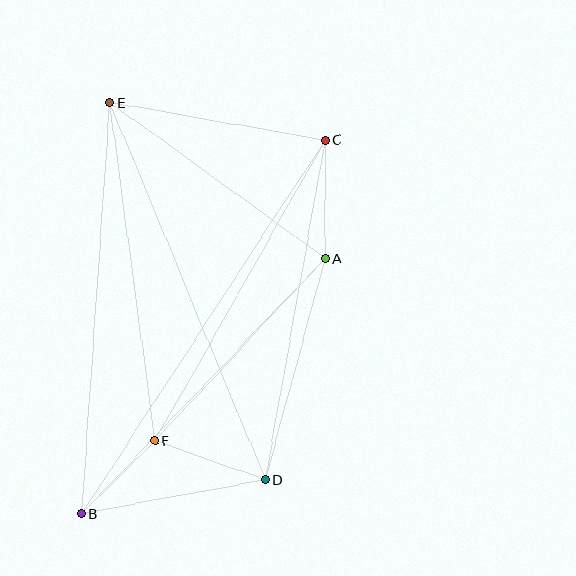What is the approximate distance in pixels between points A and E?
The distance between A and E is approximately 266 pixels.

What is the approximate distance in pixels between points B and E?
The distance between B and E is approximately 413 pixels.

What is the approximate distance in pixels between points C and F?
The distance between C and F is approximately 346 pixels.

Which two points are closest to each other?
Points B and F are closest to each other.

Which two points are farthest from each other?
Points B and C are farthest from each other.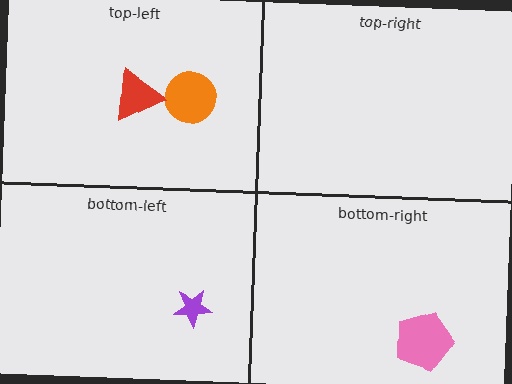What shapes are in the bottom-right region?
The pink pentagon.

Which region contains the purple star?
The bottom-left region.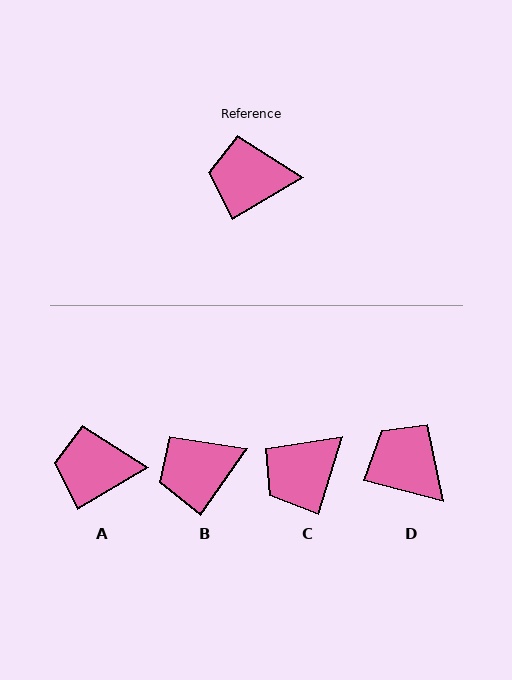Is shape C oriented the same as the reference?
No, it is off by about 42 degrees.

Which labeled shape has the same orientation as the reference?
A.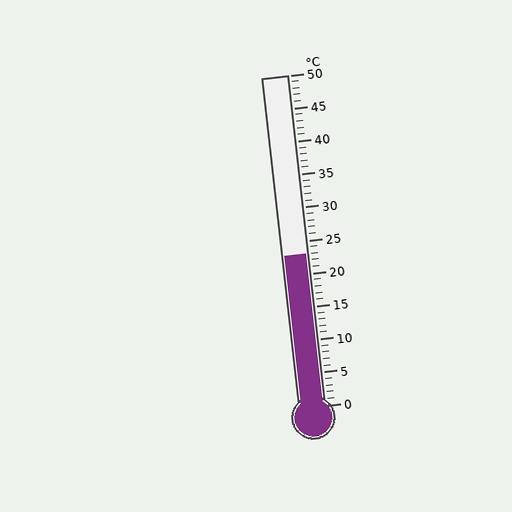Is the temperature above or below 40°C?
The temperature is below 40°C.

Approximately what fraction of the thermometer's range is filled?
The thermometer is filled to approximately 45% of its range.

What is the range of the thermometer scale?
The thermometer scale ranges from 0°C to 50°C.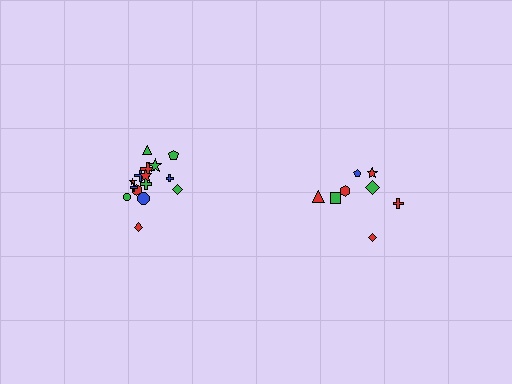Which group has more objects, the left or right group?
The left group.